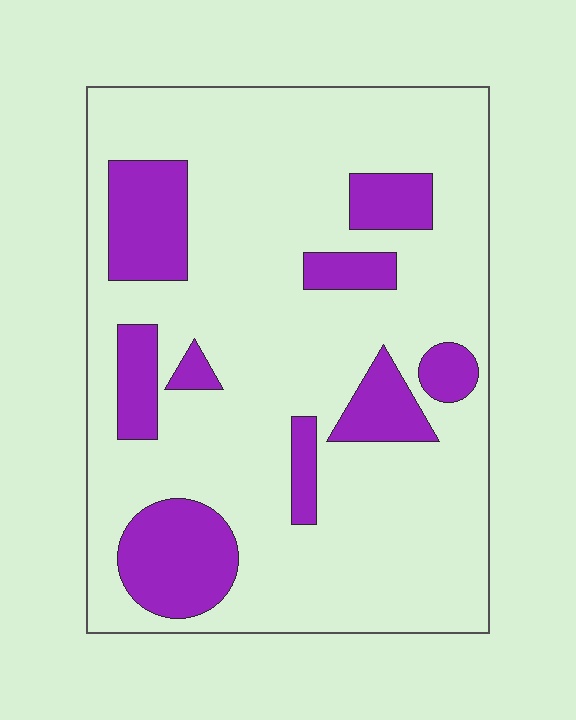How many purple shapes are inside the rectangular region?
9.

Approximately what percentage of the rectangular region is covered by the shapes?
Approximately 20%.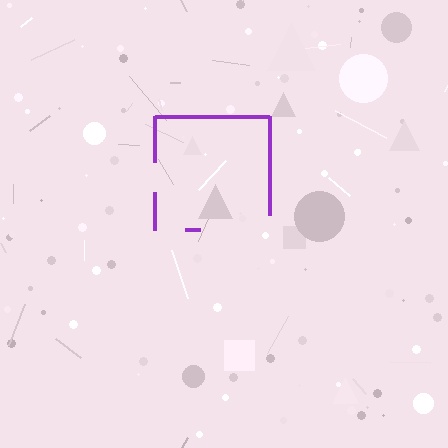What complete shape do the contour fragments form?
The contour fragments form a square.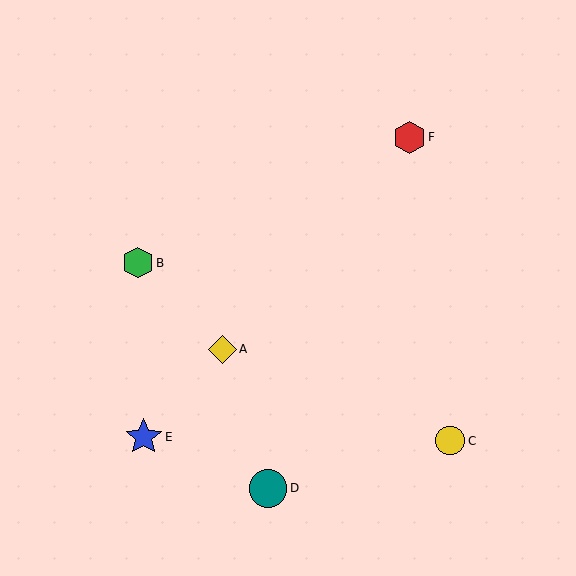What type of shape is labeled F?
Shape F is a red hexagon.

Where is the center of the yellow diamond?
The center of the yellow diamond is at (222, 349).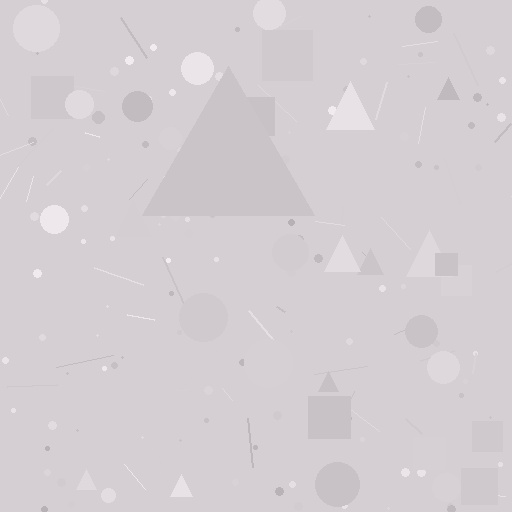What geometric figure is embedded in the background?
A triangle is embedded in the background.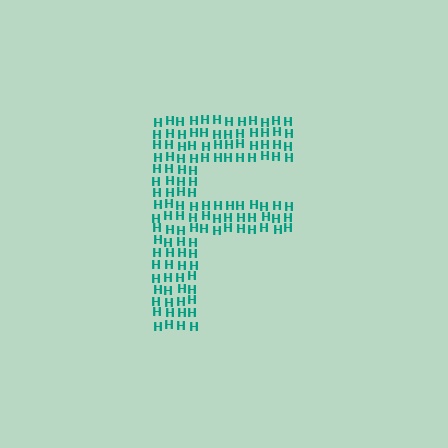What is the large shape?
The large shape is the letter F.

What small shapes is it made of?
It is made of small letter H's.